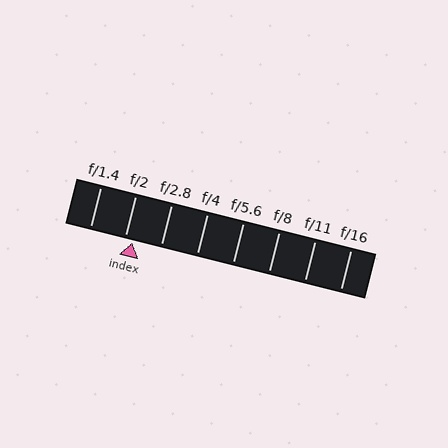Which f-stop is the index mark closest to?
The index mark is closest to f/2.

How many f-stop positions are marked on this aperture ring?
There are 8 f-stop positions marked.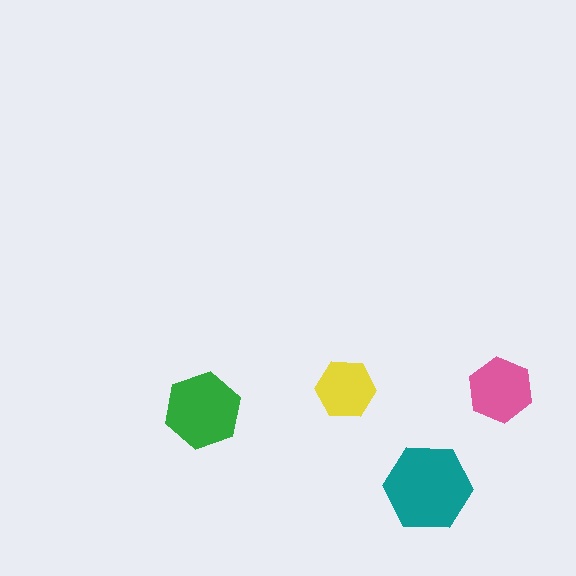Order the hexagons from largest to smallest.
the teal one, the green one, the pink one, the yellow one.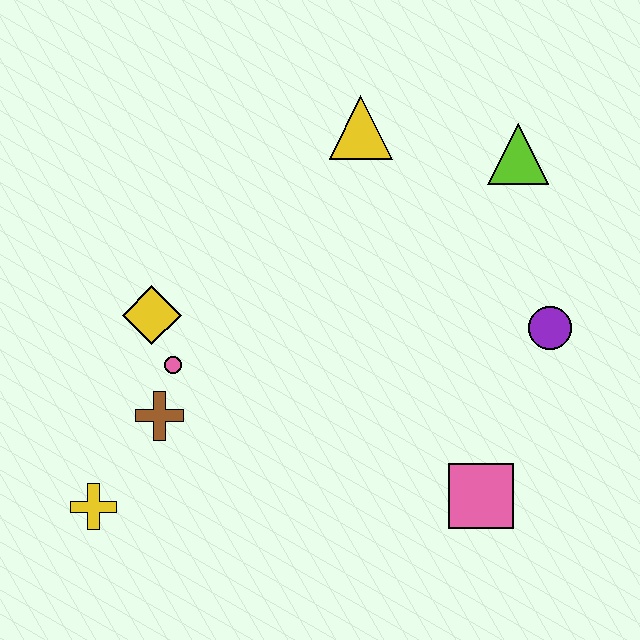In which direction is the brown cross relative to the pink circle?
The brown cross is below the pink circle.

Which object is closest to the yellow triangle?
The lime triangle is closest to the yellow triangle.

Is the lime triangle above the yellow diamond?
Yes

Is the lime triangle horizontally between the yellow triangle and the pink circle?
No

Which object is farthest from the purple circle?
The yellow cross is farthest from the purple circle.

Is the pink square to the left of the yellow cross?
No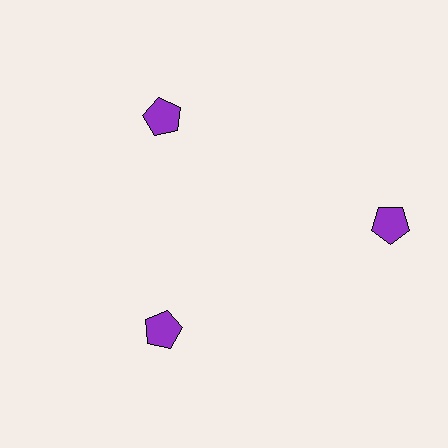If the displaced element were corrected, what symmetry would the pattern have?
It would have 3-fold rotational symmetry — the pattern would map onto itself every 120 degrees.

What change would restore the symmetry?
The symmetry would be restored by moving it inward, back onto the ring so that all 3 pentagons sit at equal angles and equal distance from the center.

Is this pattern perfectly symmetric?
No. The 3 purple pentagons are arranged in a ring, but one element near the 3 o'clock position is pushed outward from the center, breaking the 3-fold rotational symmetry.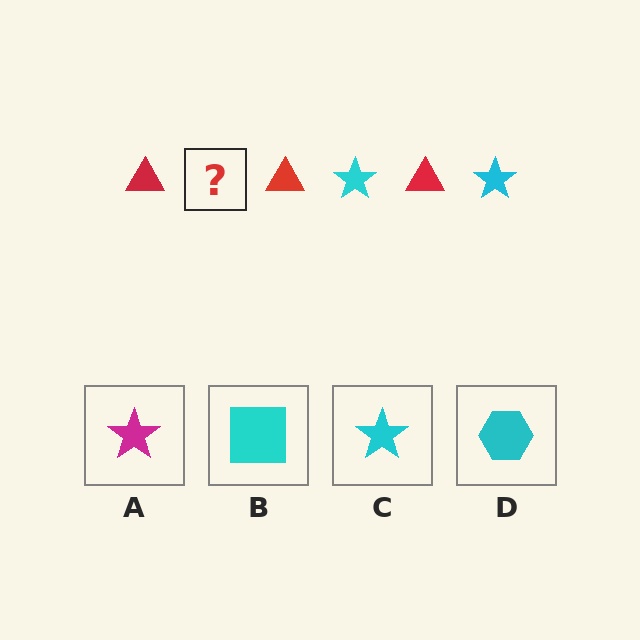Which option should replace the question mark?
Option C.